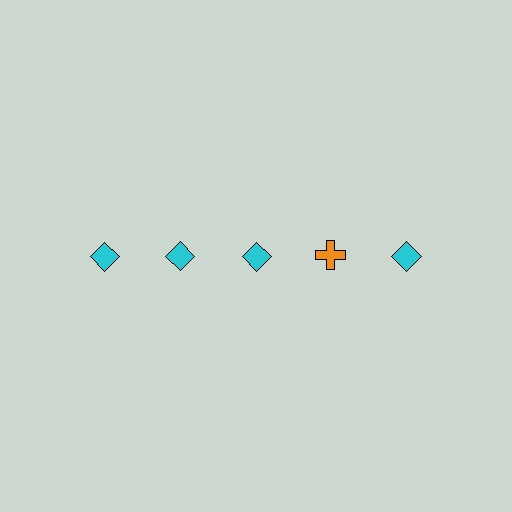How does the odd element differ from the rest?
It differs in both color (orange instead of cyan) and shape (cross instead of diamond).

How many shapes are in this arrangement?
There are 5 shapes arranged in a grid pattern.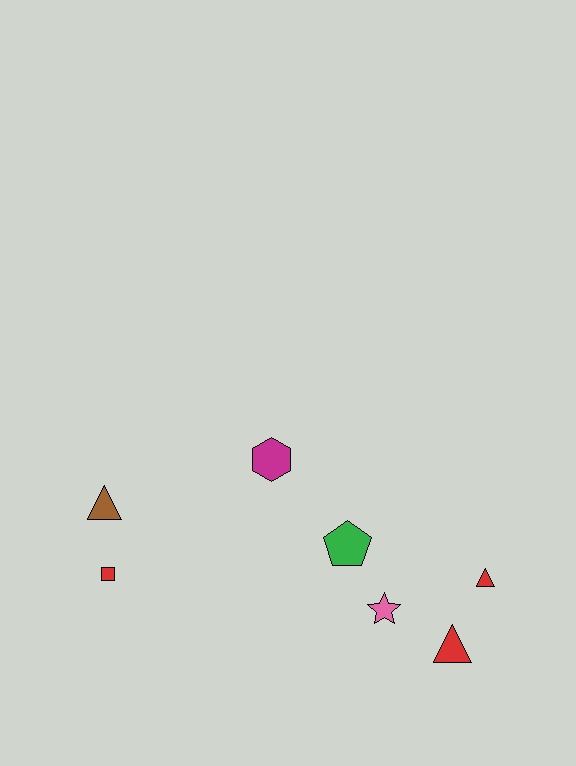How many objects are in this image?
There are 7 objects.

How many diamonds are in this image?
There are no diamonds.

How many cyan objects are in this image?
There are no cyan objects.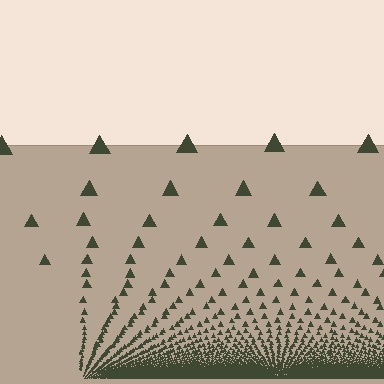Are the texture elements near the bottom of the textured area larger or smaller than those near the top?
Smaller. The gradient is inverted — elements near the bottom are smaller and denser.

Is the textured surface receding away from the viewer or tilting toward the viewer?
The surface appears to tilt toward the viewer. Texture elements get larger and sparser toward the top.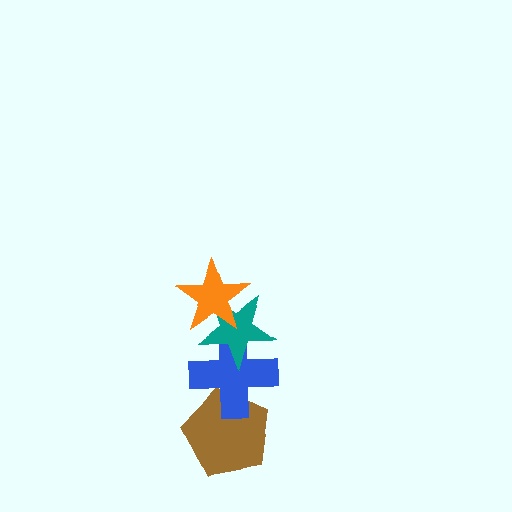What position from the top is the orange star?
The orange star is 1st from the top.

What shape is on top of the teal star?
The orange star is on top of the teal star.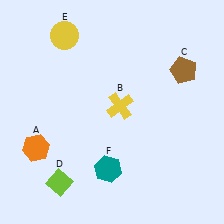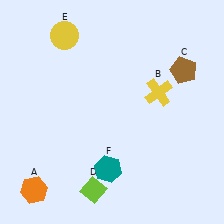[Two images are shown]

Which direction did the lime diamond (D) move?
The lime diamond (D) moved right.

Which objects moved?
The objects that moved are: the orange hexagon (A), the yellow cross (B), the lime diamond (D).